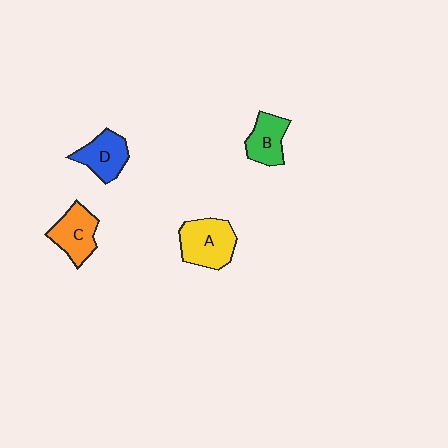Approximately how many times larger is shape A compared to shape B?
Approximately 1.4 times.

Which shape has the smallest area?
Shape B (green).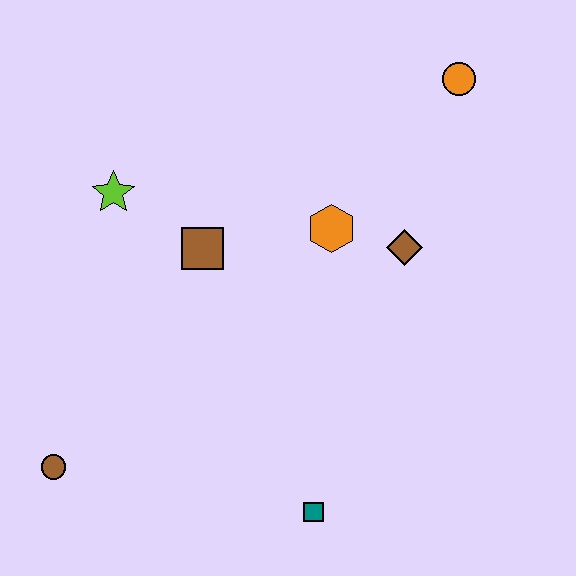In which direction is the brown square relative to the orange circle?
The brown square is to the left of the orange circle.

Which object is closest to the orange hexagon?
The brown diamond is closest to the orange hexagon.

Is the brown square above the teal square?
Yes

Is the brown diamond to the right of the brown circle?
Yes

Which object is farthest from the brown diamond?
The brown circle is farthest from the brown diamond.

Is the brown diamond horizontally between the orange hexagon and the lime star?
No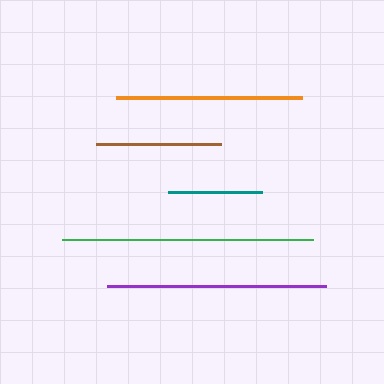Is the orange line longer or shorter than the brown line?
The orange line is longer than the brown line.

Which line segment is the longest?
The green line is the longest at approximately 251 pixels.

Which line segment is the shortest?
The teal line is the shortest at approximately 94 pixels.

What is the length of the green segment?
The green segment is approximately 251 pixels long.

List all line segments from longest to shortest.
From longest to shortest: green, purple, orange, brown, teal.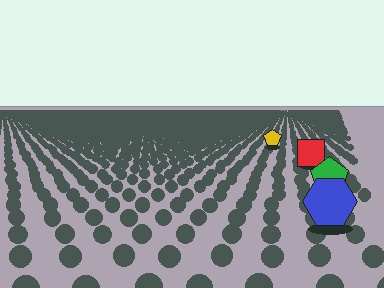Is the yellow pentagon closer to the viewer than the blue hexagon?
No. The blue hexagon is closer — you can tell from the texture gradient: the ground texture is coarser near it.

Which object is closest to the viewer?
The blue hexagon is closest. The texture marks near it are larger and more spread out.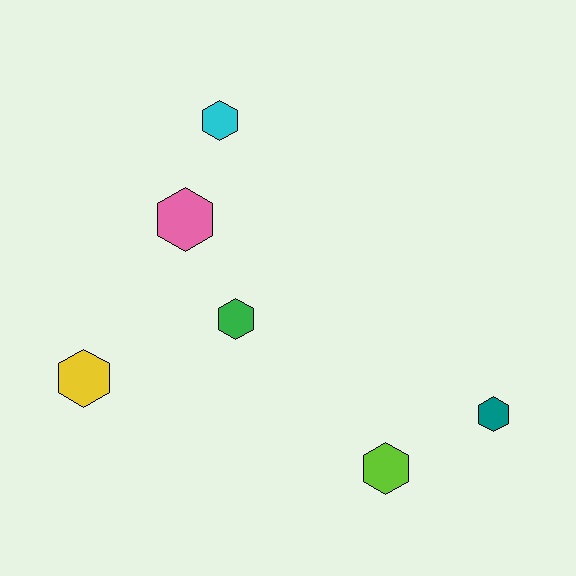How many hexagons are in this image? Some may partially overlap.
There are 6 hexagons.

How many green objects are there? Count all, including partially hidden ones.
There is 1 green object.